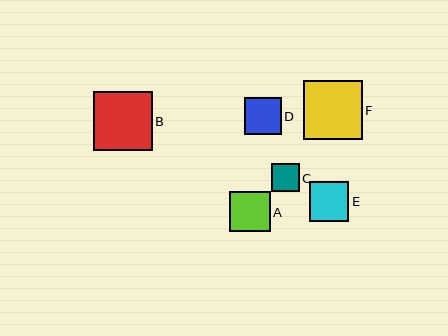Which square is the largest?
Square F is the largest with a size of approximately 59 pixels.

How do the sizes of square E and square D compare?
Square E and square D are approximately the same size.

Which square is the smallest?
Square C is the smallest with a size of approximately 28 pixels.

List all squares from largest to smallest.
From largest to smallest: F, B, A, E, D, C.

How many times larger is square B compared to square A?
Square B is approximately 1.5 times the size of square A.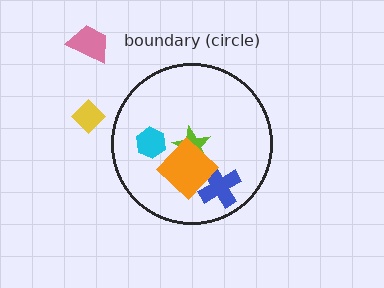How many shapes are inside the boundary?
4 inside, 2 outside.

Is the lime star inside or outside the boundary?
Inside.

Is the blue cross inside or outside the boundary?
Inside.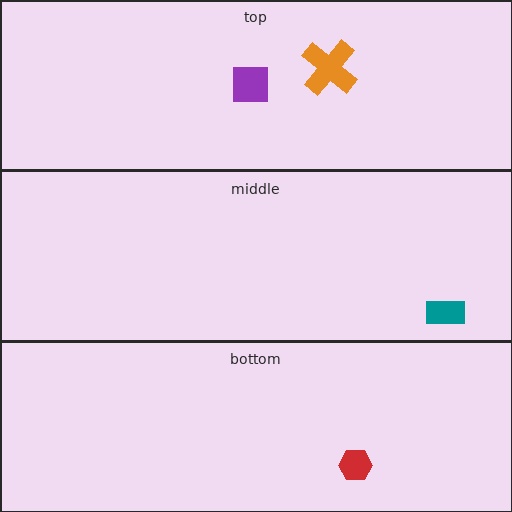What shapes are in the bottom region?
The red hexagon.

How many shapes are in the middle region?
1.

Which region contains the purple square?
The top region.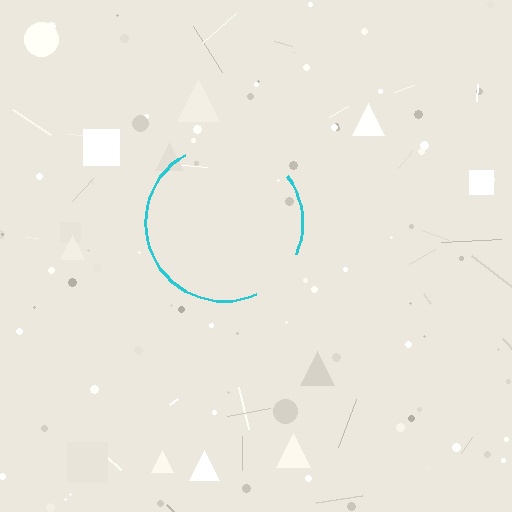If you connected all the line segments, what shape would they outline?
They would outline a circle.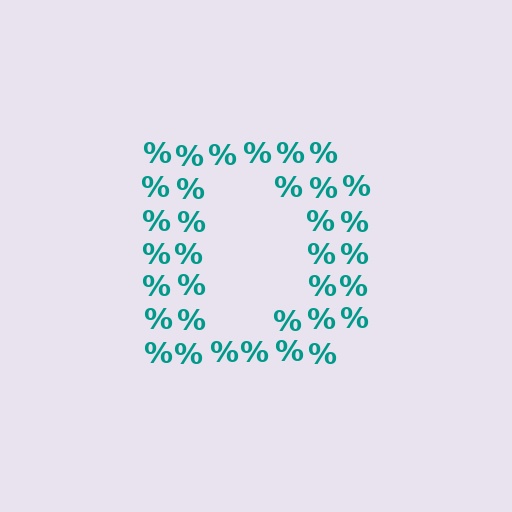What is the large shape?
The large shape is the letter D.